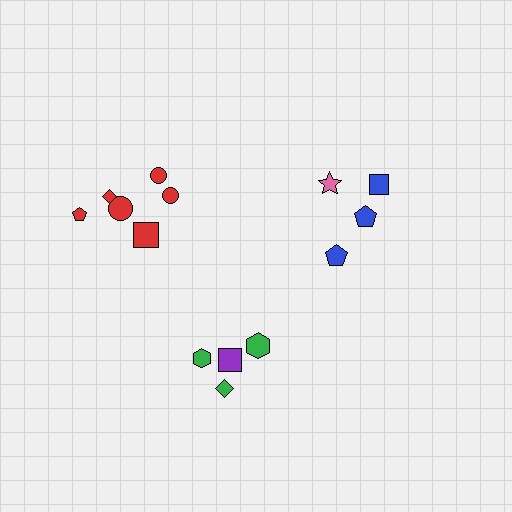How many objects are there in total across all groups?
There are 14 objects.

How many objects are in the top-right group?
There are 4 objects.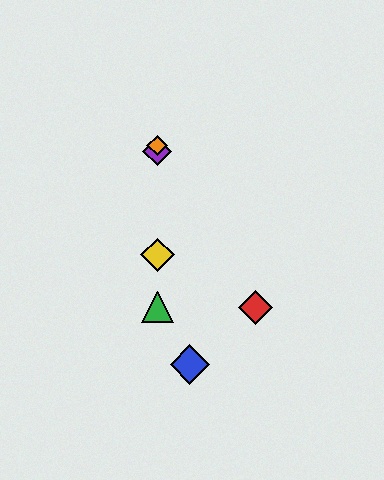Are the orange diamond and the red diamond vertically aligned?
No, the orange diamond is at x≈157 and the red diamond is at x≈255.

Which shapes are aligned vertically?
The green triangle, the yellow diamond, the purple diamond, the orange diamond are aligned vertically.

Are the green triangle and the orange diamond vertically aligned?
Yes, both are at x≈157.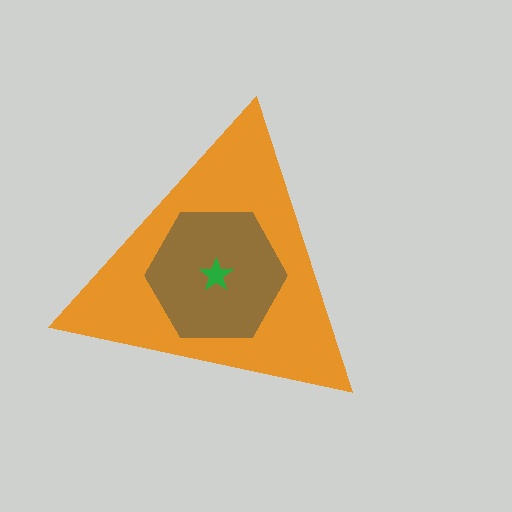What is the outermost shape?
The orange triangle.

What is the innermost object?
The green star.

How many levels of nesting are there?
3.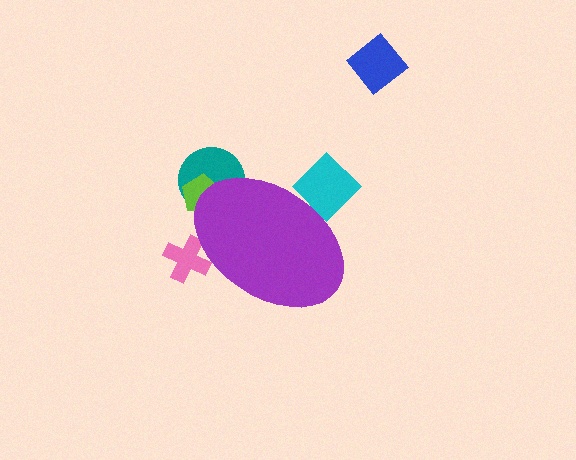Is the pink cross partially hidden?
Yes, the pink cross is partially hidden behind the purple ellipse.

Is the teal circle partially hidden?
Yes, the teal circle is partially hidden behind the purple ellipse.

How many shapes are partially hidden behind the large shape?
4 shapes are partially hidden.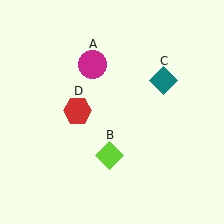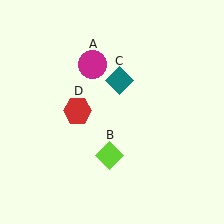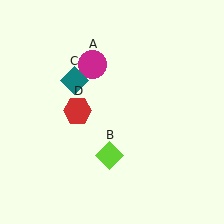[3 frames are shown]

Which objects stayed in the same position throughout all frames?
Magenta circle (object A) and lime diamond (object B) and red hexagon (object D) remained stationary.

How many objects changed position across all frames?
1 object changed position: teal diamond (object C).